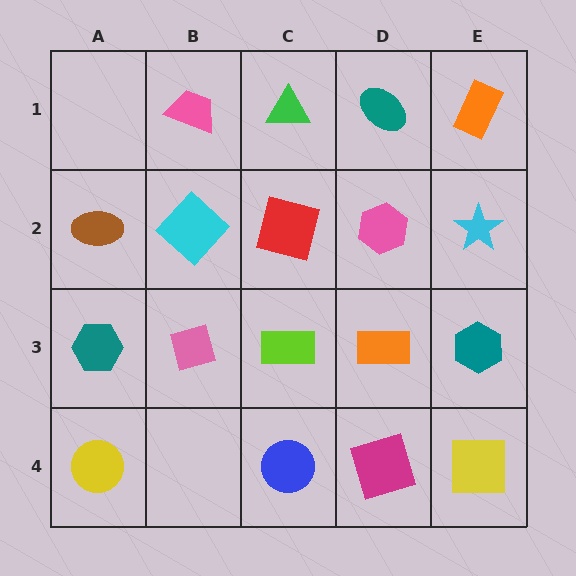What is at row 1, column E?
An orange rectangle.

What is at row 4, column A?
A yellow circle.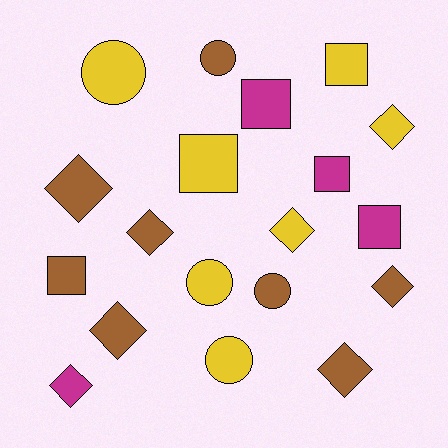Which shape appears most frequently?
Diamond, with 8 objects.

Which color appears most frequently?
Brown, with 8 objects.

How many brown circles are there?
There are 2 brown circles.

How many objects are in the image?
There are 19 objects.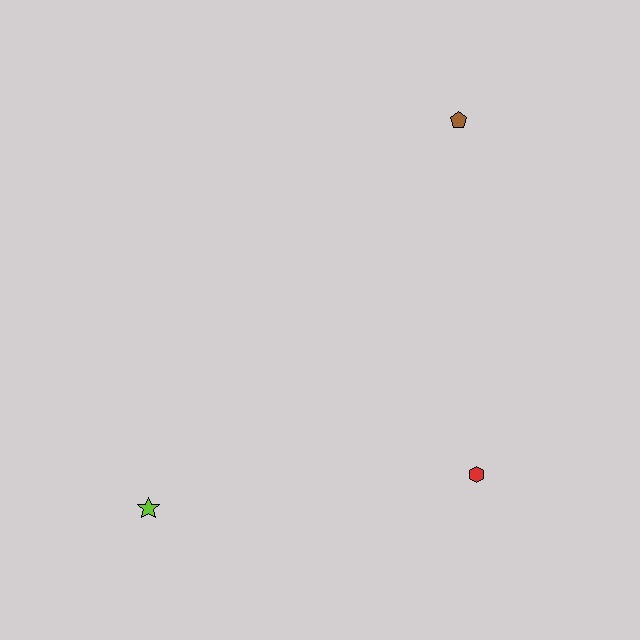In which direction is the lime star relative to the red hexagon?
The lime star is to the left of the red hexagon.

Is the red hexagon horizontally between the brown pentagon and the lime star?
No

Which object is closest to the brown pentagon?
The red hexagon is closest to the brown pentagon.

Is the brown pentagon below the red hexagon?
No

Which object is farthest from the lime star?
The brown pentagon is farthest from the lime star.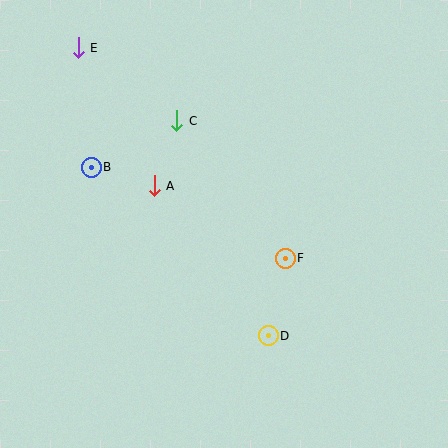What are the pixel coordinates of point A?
Point A is at (154, 186).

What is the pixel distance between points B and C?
The distance between B and C is 97 pixels.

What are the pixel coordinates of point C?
Point C is at (177, 121).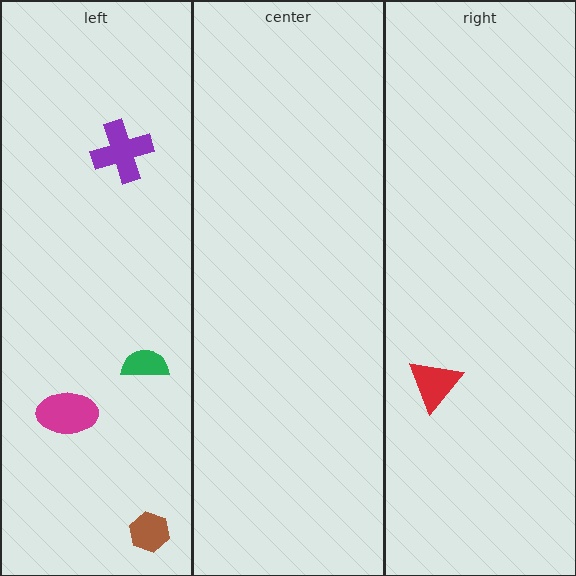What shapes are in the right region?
The red triangle.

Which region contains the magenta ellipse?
The left region.